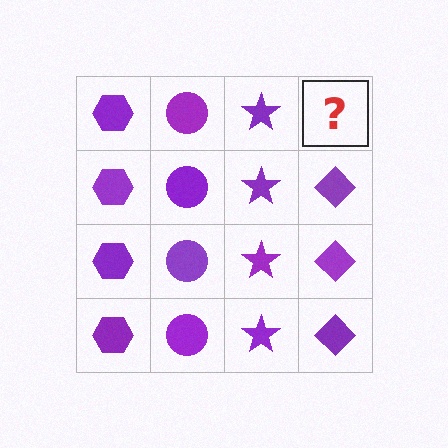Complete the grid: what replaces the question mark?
The question mark should be replaced with a purple diamond.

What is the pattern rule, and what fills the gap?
The rule is that each column has a consistent shape. The gap should be filled with a purple diamond.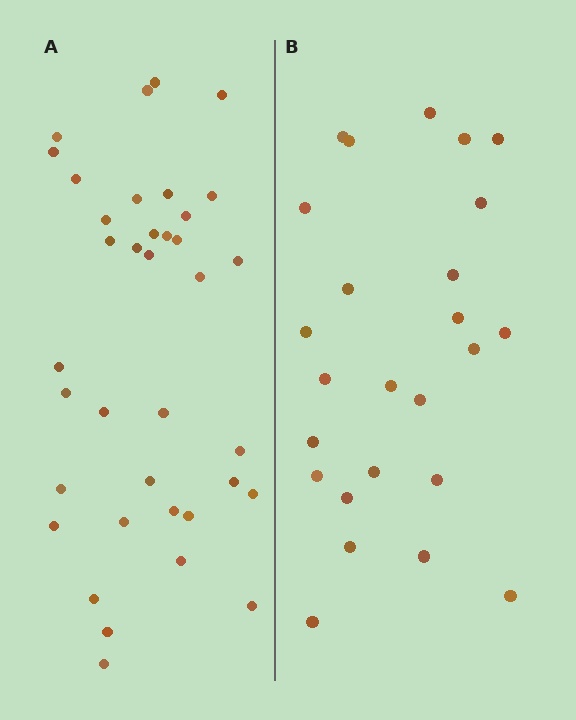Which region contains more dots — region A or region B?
Region A (the left region) has more dots.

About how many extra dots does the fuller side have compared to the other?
Region A has roughly 12 or so more dots than region B.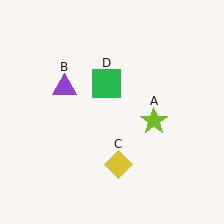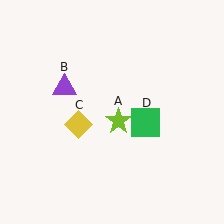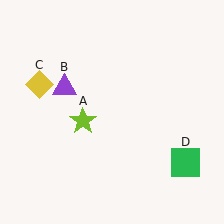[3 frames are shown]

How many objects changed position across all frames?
3 objects changed position: lime star (object A), yellow diamond (object C), green square (object D).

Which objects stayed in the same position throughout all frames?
Purple triangle (object B) remained stationary.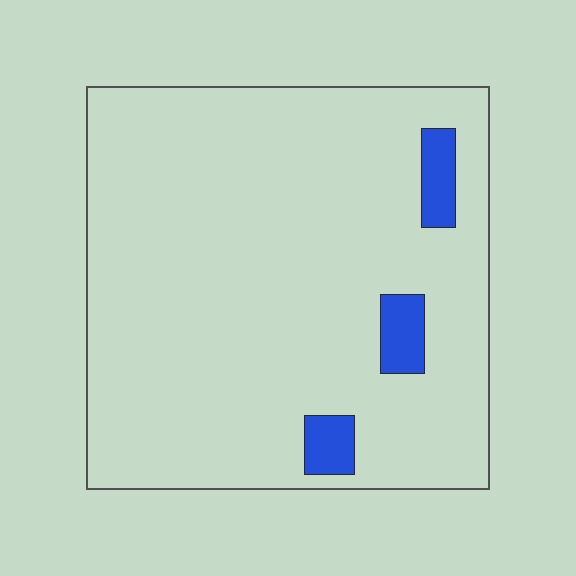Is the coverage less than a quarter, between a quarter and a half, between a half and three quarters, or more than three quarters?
Less than a quarter.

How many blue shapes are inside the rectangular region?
3.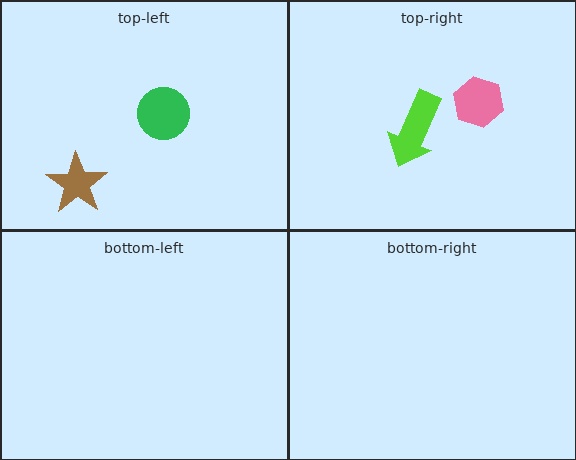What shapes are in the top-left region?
The brown star, the green circle.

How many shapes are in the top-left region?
2.